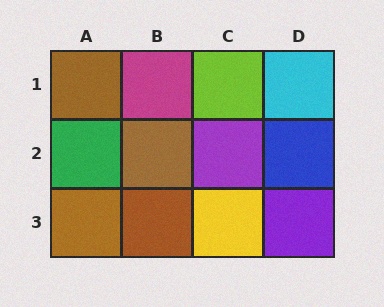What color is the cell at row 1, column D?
Cyan.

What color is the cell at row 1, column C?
Lime.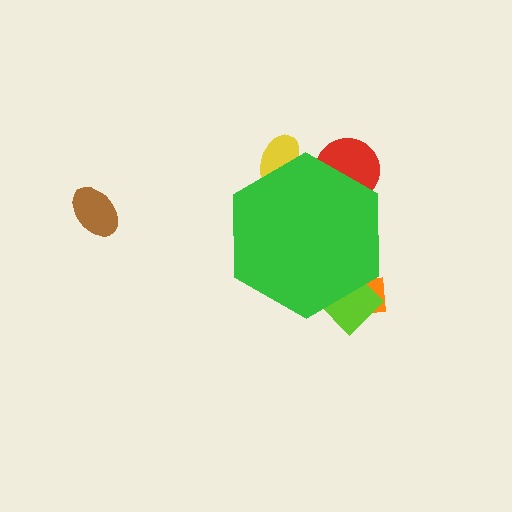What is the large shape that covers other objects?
A green hexagon.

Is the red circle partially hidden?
Yes, the red circle is partially hidden behind the green hexagon.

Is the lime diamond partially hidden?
Yes, the lime diamond is partially hidden behind the green hexagon.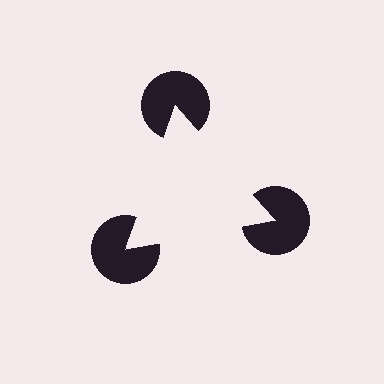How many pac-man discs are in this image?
There are 3 — one at each vertex of the illusory triangle.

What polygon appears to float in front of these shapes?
An illusory triangle — its edges are inferred from the aligned wedge cuts in the pac-man discs, not physically drawn.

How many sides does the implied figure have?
3 sides.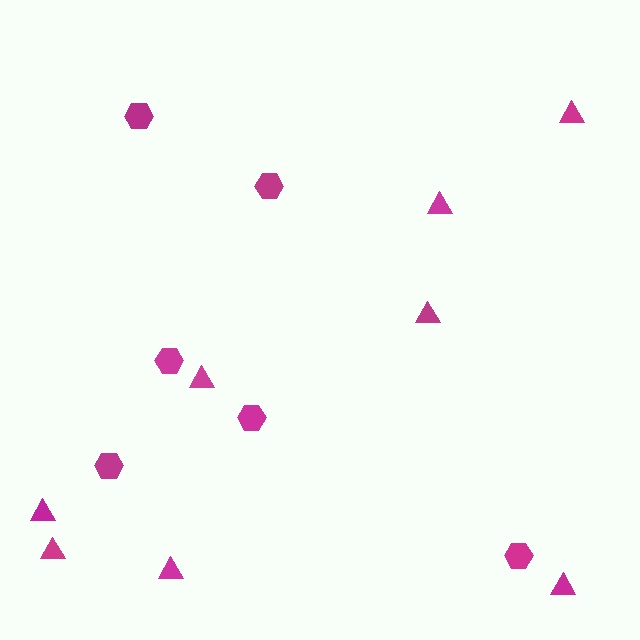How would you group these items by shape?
There are 2 groups: one group of hexagons (6) and one group of triangles (8).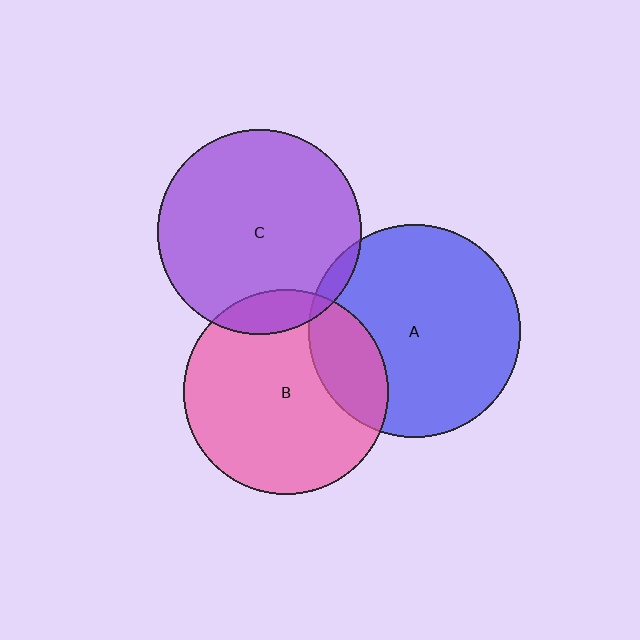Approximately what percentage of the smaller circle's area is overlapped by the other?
Approximately 20%.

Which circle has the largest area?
Circle A (blue).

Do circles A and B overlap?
Yes.